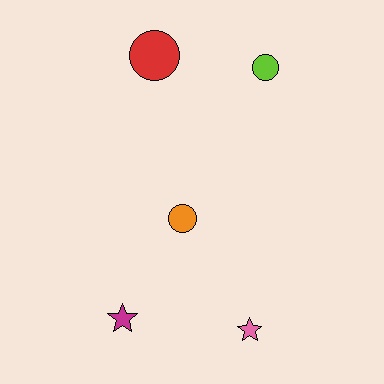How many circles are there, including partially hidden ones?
There are 3 circles.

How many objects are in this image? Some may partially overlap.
There are 5 objects.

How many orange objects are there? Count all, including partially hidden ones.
There is 1 orange object.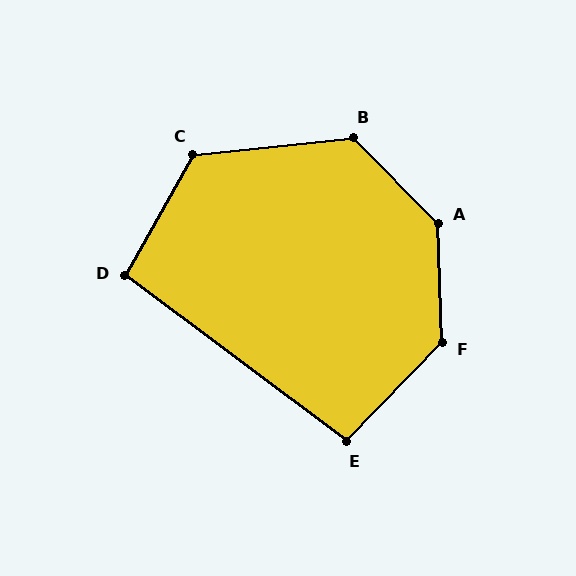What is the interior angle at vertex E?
Approximately 98 degrees (obtuse).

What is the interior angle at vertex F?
Approximately 134 degrees (obtuse).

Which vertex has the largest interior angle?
A, at approximately 137 degrees.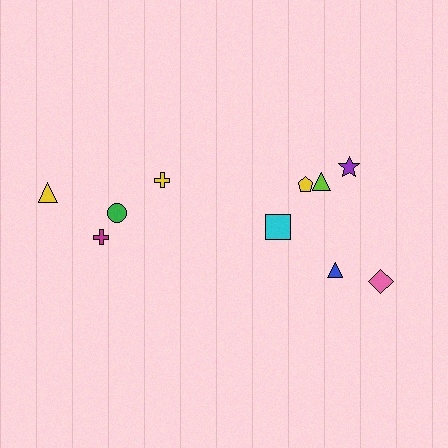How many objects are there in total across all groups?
There are 10 objects.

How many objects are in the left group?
There are 4 objects.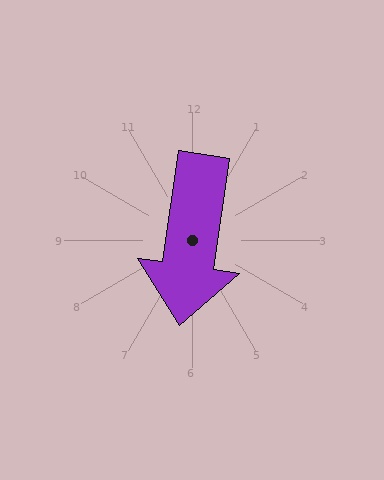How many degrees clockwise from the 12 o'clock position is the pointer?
Approximately 188 degrees.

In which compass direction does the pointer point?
South.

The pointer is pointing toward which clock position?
Roughly 6 o'clock.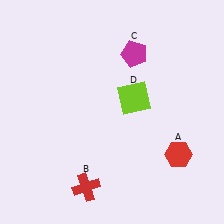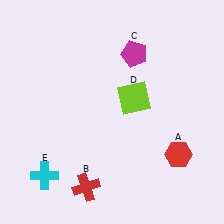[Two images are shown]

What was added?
A cyan cross (E) was added in Image 2.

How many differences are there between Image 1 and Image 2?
There is 1 difference between the two images.